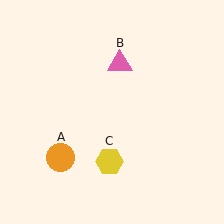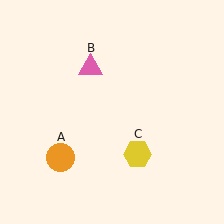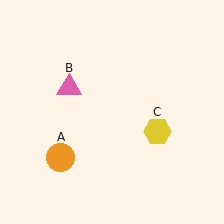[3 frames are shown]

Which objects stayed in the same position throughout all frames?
Orange circle (object A) remained stationary.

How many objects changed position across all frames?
2 objects changed position: pink triangle (object B), yellow hexagon (object C).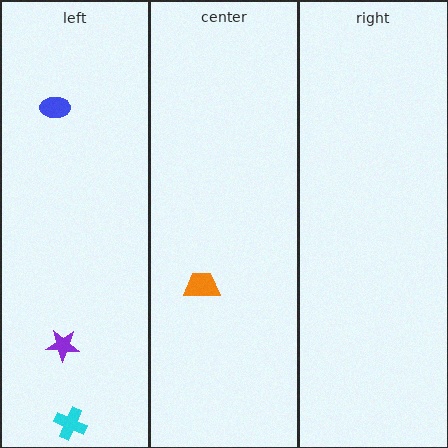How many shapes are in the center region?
1.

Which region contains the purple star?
The left region.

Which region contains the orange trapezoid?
The center region.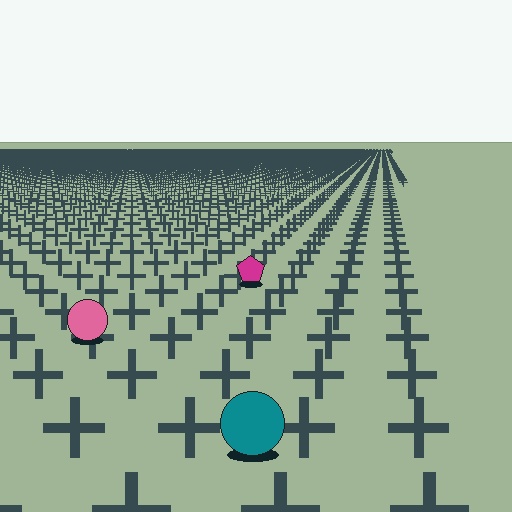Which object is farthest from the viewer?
The magenta pentagon is farthest from the viewer. It appears smaller and the ground texture around it is denser.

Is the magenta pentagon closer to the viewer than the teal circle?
No. The teal circle is closer — you can tell from the texture gradient: the ground texture is coarser near it.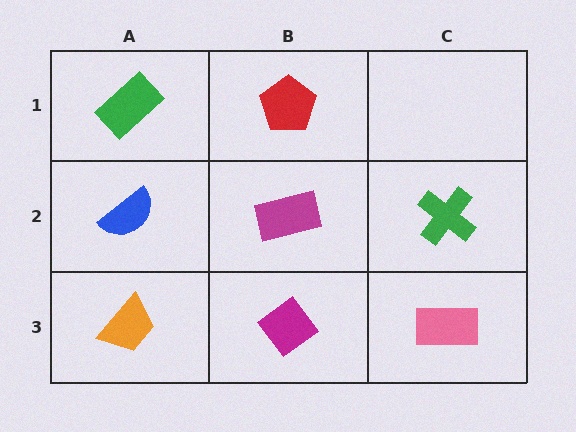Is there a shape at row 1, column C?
No, that cell is empty.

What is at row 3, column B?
A magenta diamond.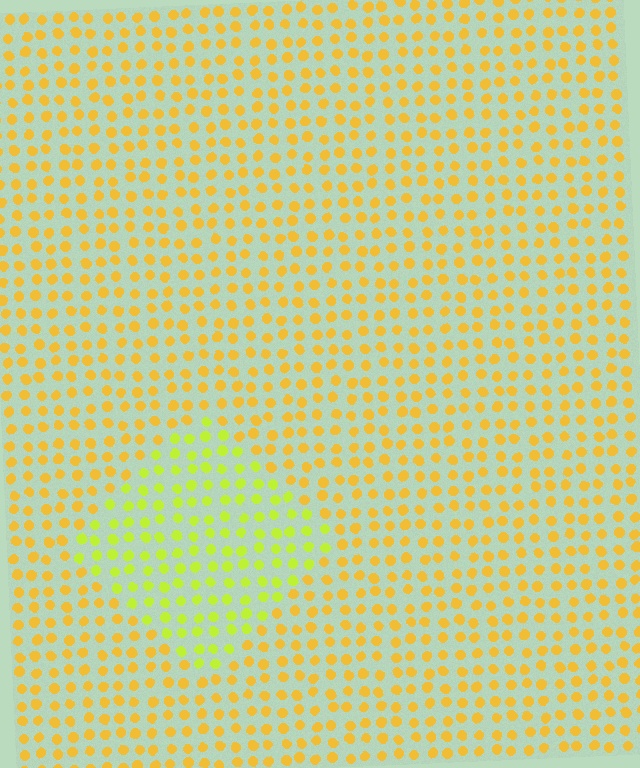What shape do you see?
I see a diamond.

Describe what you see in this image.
The image is filled with small yellow elements in a uniform arrangement. A diamond-shaped region is visible where the elements are tinted to a slightly different hue, forming a subtle color boundary.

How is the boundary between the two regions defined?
The boundary is defined purely by a slight shift in hue (about 33 degrees). Spacing, size, and orientation are identical on both sides.